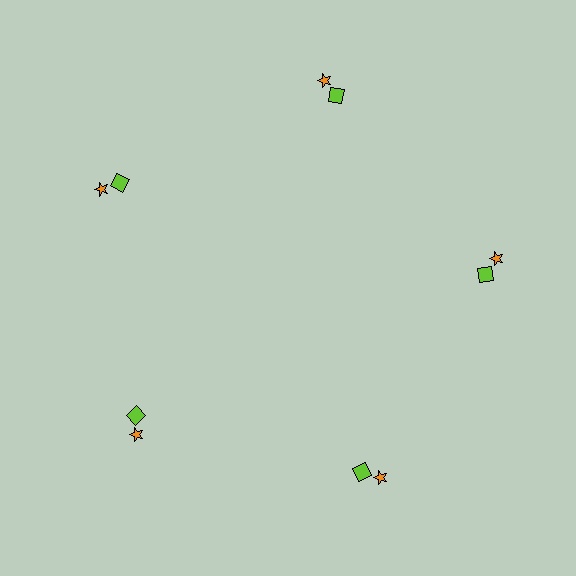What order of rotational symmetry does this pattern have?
This pattern has 5-fold rotational symmetry.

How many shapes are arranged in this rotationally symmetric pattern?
There are 10 shapes, arranged in 5 groups of 2.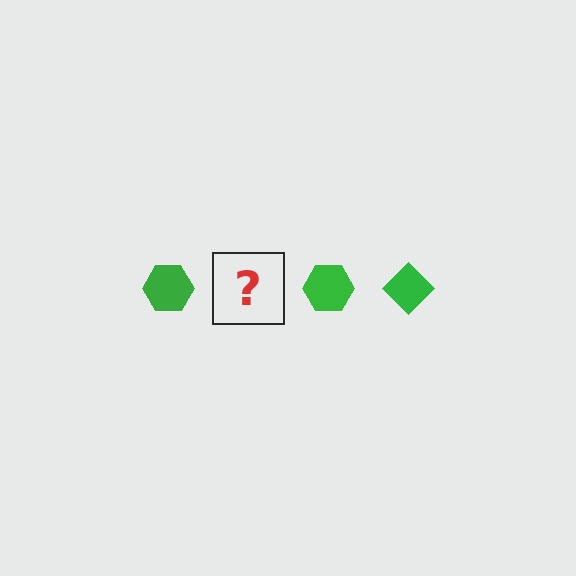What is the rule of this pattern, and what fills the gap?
The rule is that the pattern cycles through hexagon, diamond shapes in green. The gap should be filled with a green diamond.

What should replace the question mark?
The question mark should be replaced with a green diamond.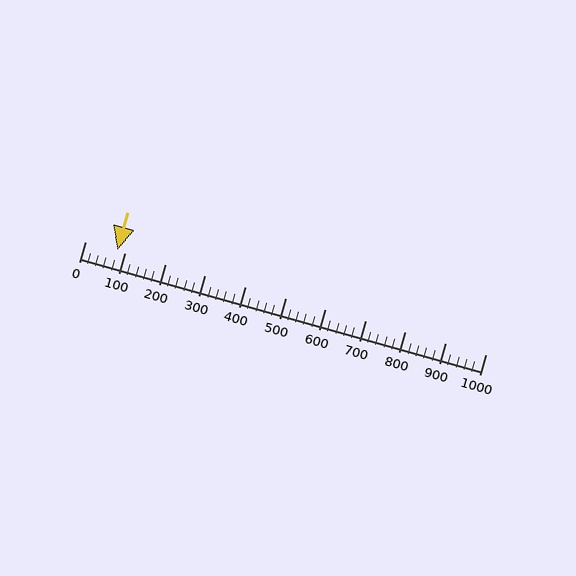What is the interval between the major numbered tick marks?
The major tick marks are spaced 100 units apart.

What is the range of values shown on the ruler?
The ruler shows values from 0 to 1000.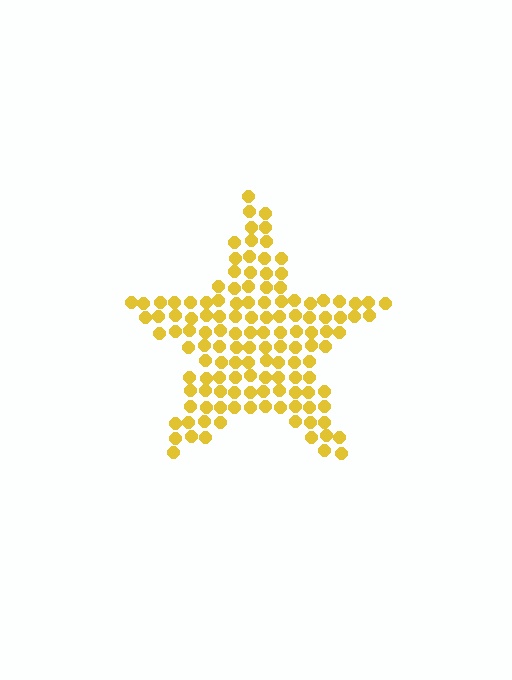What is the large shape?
The large shape is a star.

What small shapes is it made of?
It is made of small circles.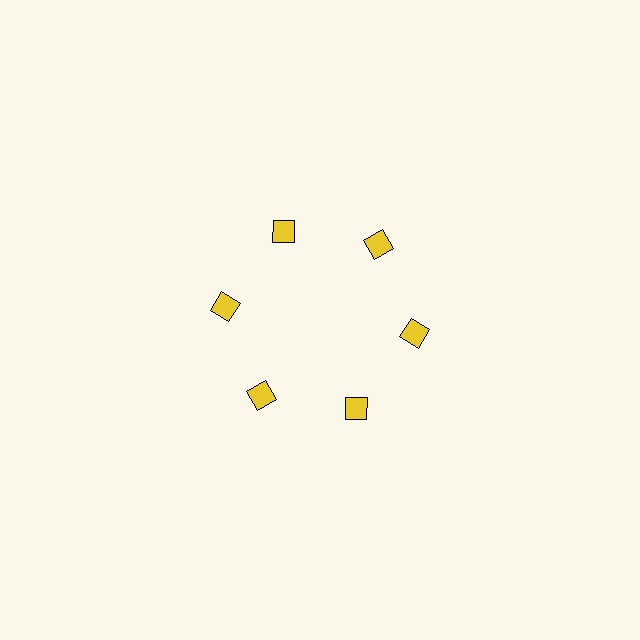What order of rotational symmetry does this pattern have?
This pattern has 6-fold rotational symmetry.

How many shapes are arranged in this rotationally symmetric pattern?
There are 6 shapes, arranged in 6 groups of 1.